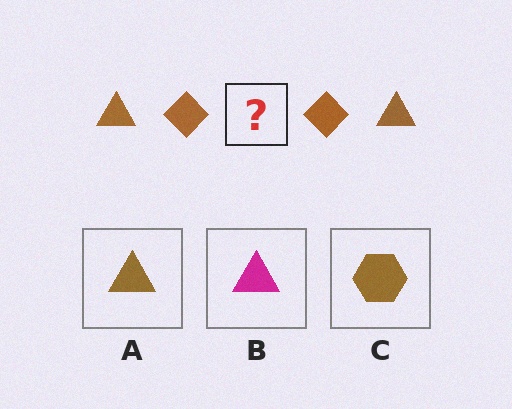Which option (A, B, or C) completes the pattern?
A.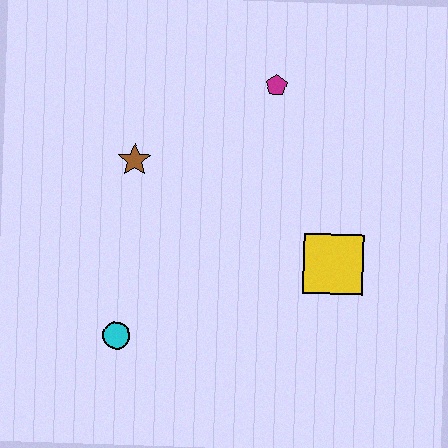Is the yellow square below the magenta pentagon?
Yes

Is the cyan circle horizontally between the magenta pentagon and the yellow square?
No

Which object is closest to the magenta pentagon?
The brown star is closest to the magenta pentagon.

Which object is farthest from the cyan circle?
The magenta pentagon is farthest from the cyan circle.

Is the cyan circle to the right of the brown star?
No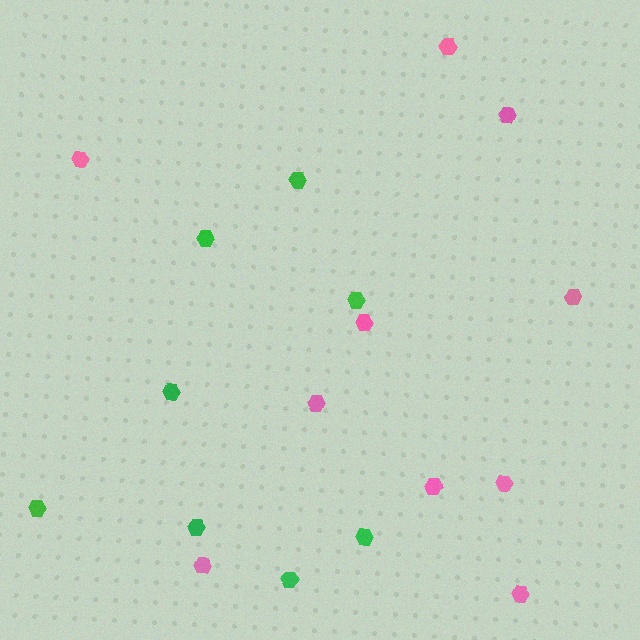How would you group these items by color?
There are 2 groups: one group of green hexagons (8) and one group of pink hexagons (10).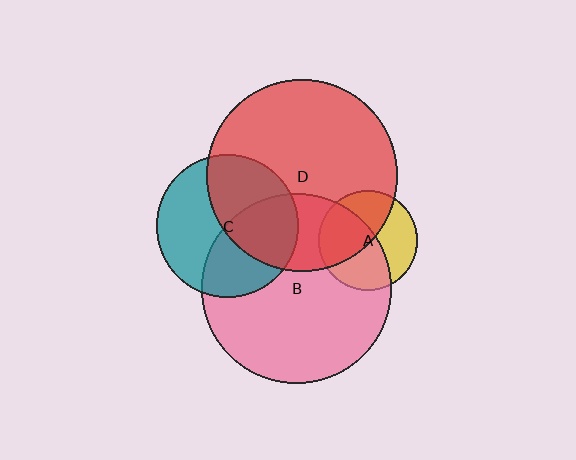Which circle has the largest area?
Circle D (red).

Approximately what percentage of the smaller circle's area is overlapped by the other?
Approximately 50%.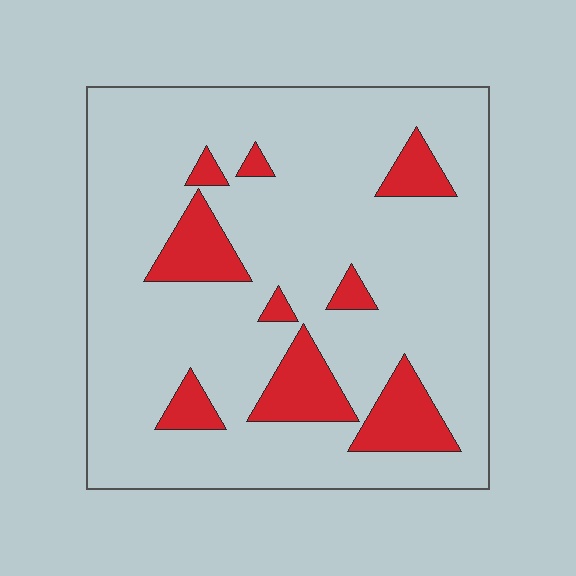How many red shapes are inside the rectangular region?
9.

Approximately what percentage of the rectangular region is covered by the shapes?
Approximately 15%.